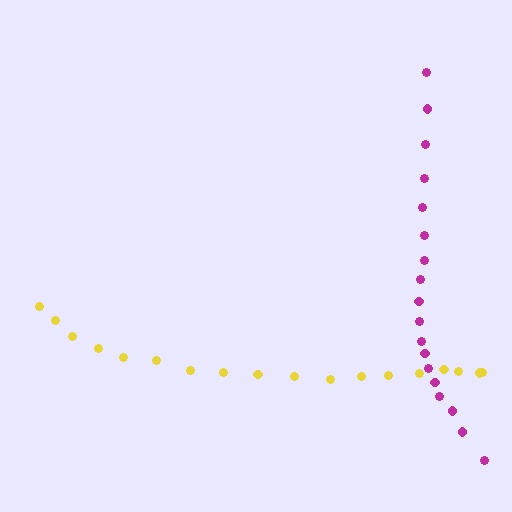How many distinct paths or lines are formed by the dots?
There are 2 distinct paths.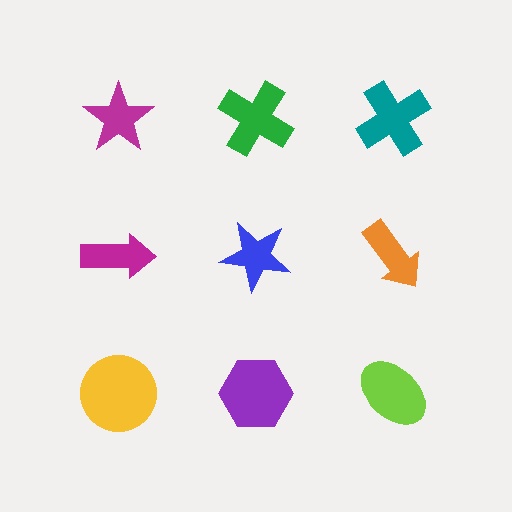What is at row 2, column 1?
A magenta arrow.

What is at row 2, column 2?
A blue star.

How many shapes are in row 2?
3 shapes.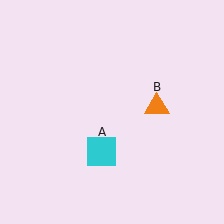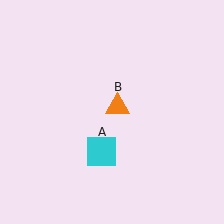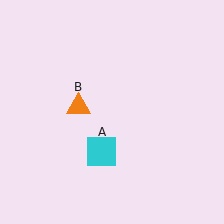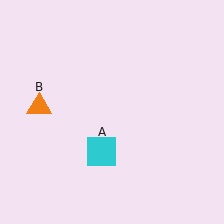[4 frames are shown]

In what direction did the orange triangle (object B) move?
The orange triangle (object B) moved left.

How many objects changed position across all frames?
1 object changed position: orange triangle (object B).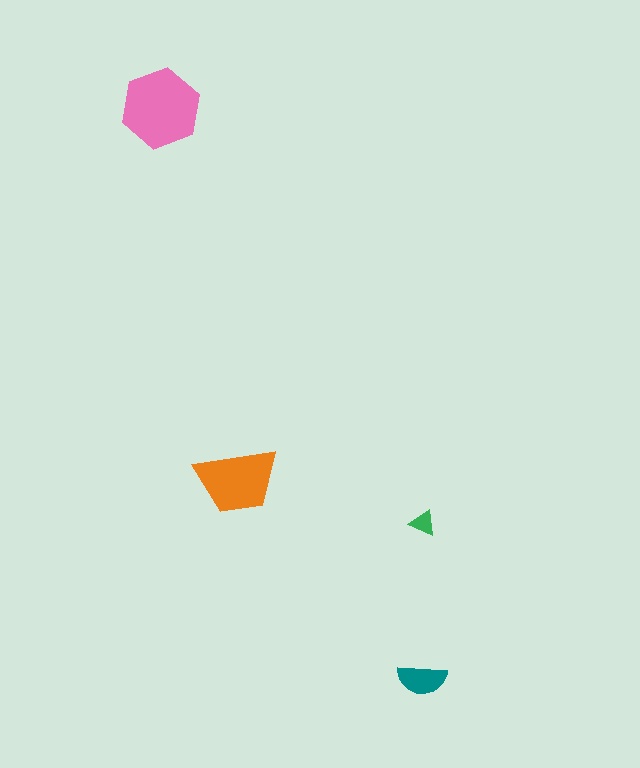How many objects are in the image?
There are 4 objects in the image.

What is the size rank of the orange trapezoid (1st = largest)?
2nd.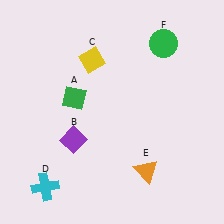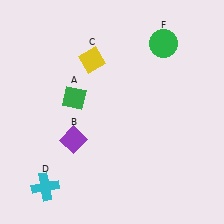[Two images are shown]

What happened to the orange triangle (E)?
The orange triangle (E) was removed in Image 2. It was in the bottom-right area of Image 1.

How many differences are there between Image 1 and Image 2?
There is 1 difference between the two images.